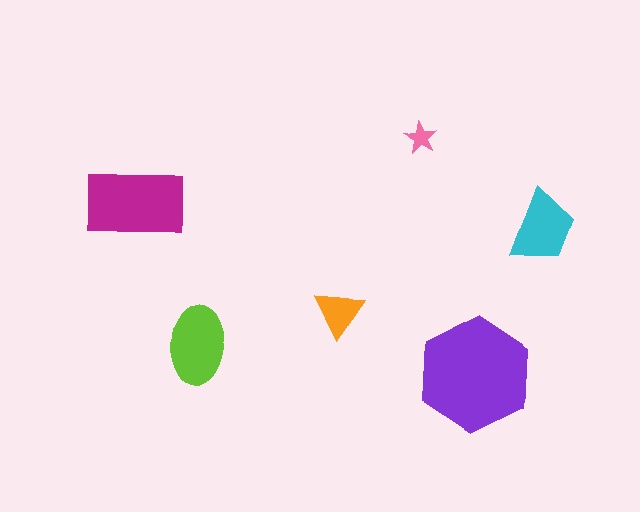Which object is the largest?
The purple hexagon.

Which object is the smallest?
The pink star.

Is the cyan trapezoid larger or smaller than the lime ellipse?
Smaller.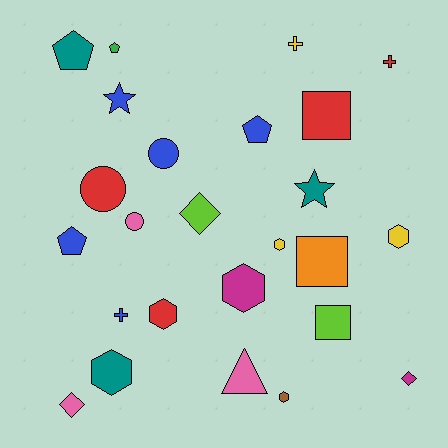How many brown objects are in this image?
There is 1 brown object.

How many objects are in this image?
There are 25 objects.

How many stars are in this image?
There are 2 stars.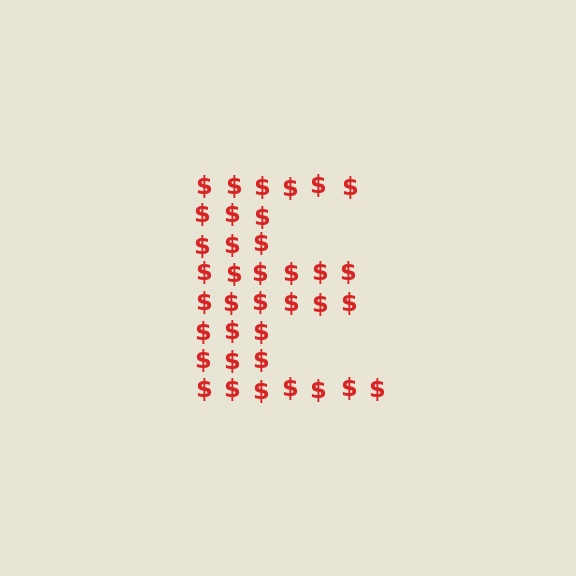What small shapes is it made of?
It is made of small dollar signs.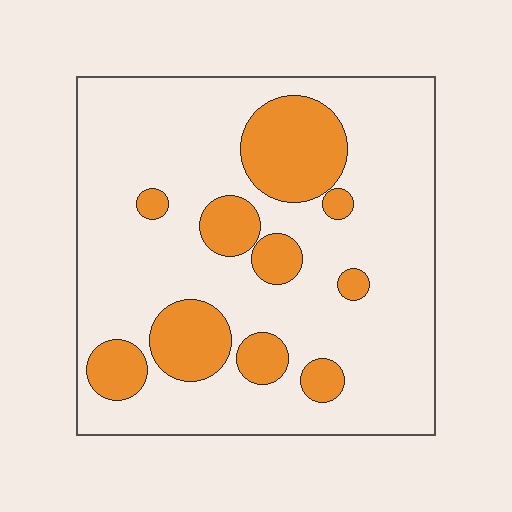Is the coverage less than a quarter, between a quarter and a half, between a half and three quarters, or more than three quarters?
Less than a quarter.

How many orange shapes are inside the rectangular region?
10.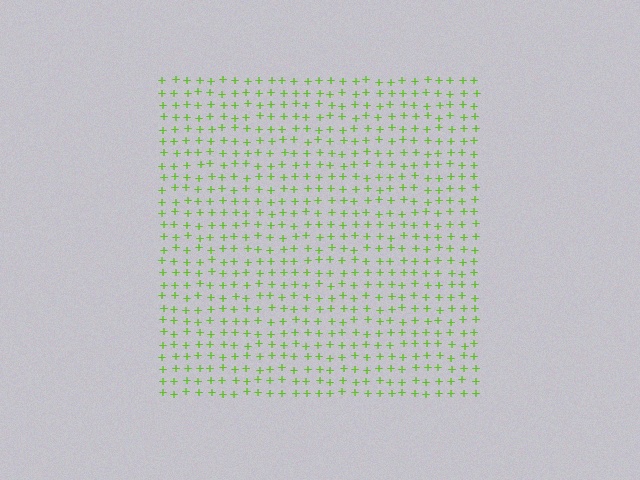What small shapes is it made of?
It is made of small plus signs.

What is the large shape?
The large shape is a square.